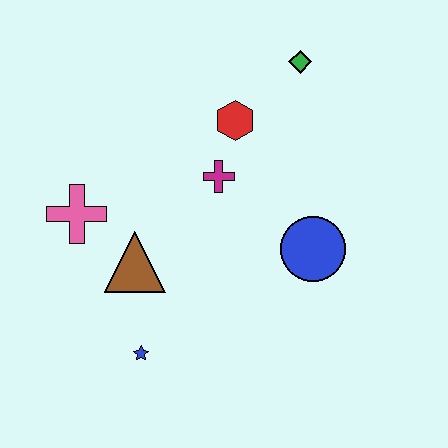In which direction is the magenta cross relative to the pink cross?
The magenta cross is to the right of the pink cross.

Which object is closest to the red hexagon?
The magenta cross is closest to the red hexagon.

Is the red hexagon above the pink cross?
Yes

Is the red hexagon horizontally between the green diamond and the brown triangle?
Yes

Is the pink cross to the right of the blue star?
No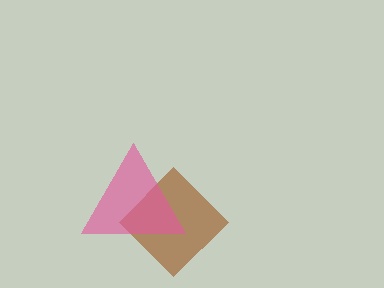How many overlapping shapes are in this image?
There are 2 overlapping shapes in the image.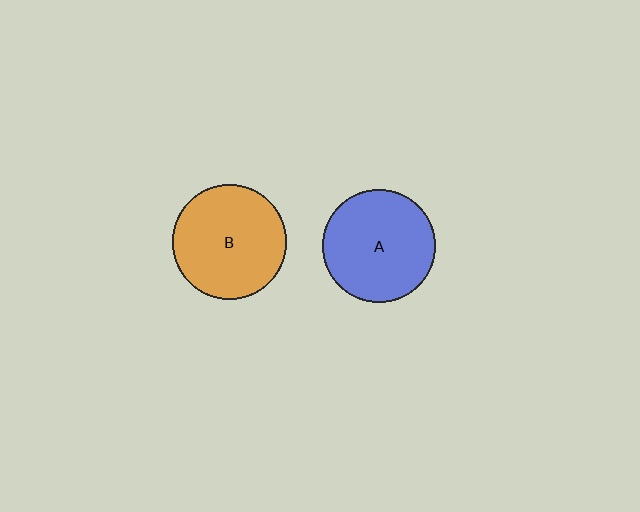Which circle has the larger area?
Circle B (orange).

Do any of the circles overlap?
No, none of the circles overlap.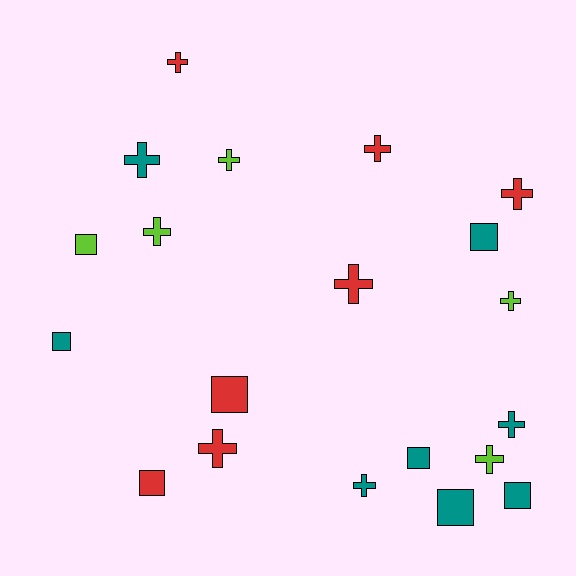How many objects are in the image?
There are 20 objects.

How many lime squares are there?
There is 1 lime square.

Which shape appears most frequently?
Cross, with 12 objects.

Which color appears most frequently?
Teal, with 8 objects.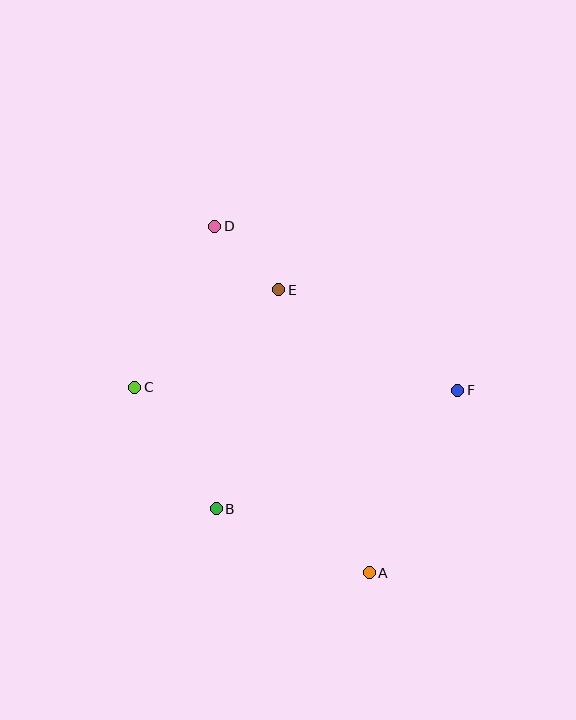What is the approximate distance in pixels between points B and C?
The distance between B and C is approximately 146 pixels.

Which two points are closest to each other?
Points D and E are closest to each other.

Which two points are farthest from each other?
Points A and D are farthest from each other.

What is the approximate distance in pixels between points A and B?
The distance between A and B is approximately 166 pixels.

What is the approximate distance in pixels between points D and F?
The distance between D and F is approximately 294 pixels.